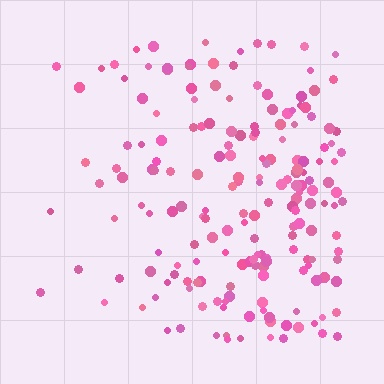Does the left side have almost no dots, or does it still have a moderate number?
Still a moderate number, just noticeably fewer than the right.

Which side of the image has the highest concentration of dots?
The right.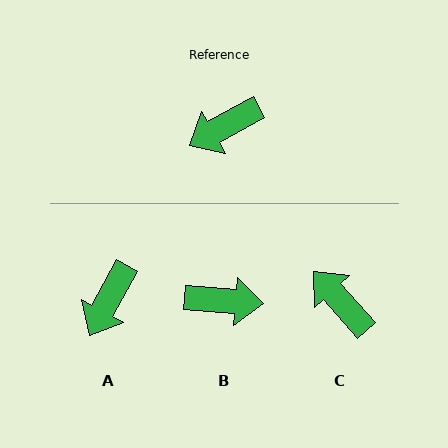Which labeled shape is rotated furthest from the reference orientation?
B, about 146 degrees away.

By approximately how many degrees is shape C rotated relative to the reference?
Approximately 77 degrees clockwise.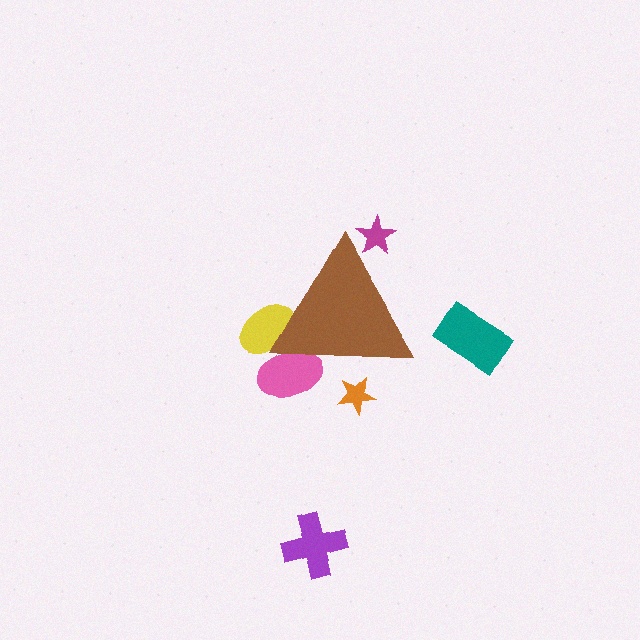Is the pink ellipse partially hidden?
Yes, the pink ellipse is partially hidden behind the brown triangle.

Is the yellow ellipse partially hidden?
Yes, the yellow ellipse is partially hidden behind the brown triangle.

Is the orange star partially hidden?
Yes, the orange star is partially hidden behind the brown triangle.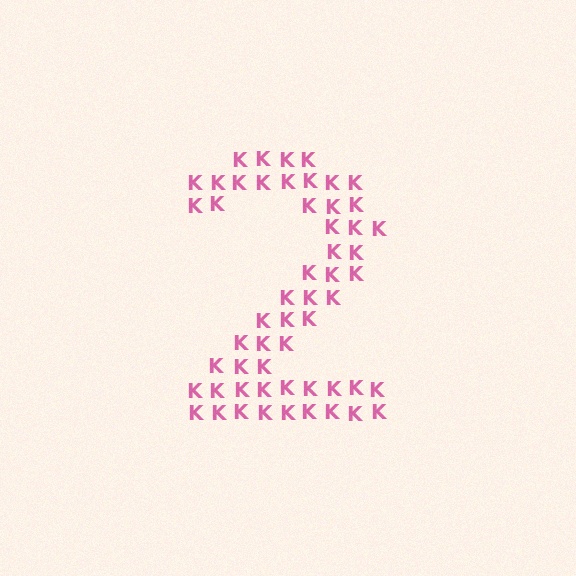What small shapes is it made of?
It is made of small letter K's.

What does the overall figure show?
The overall figure shows the digit 2.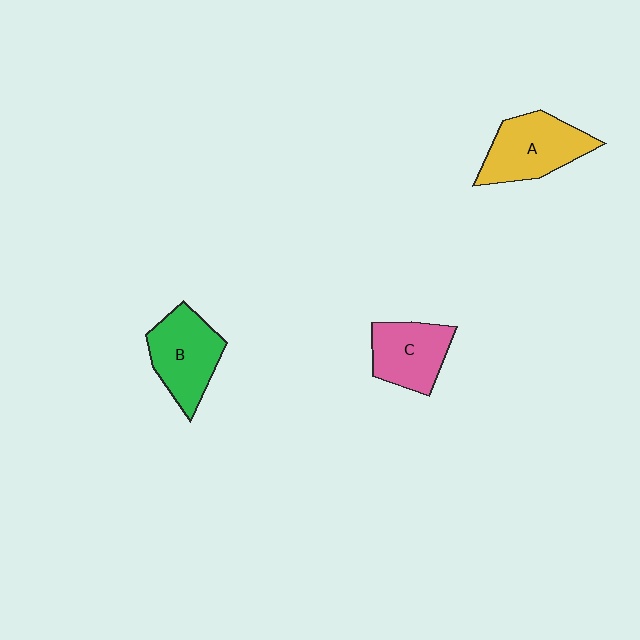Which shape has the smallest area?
Shape C (pink).